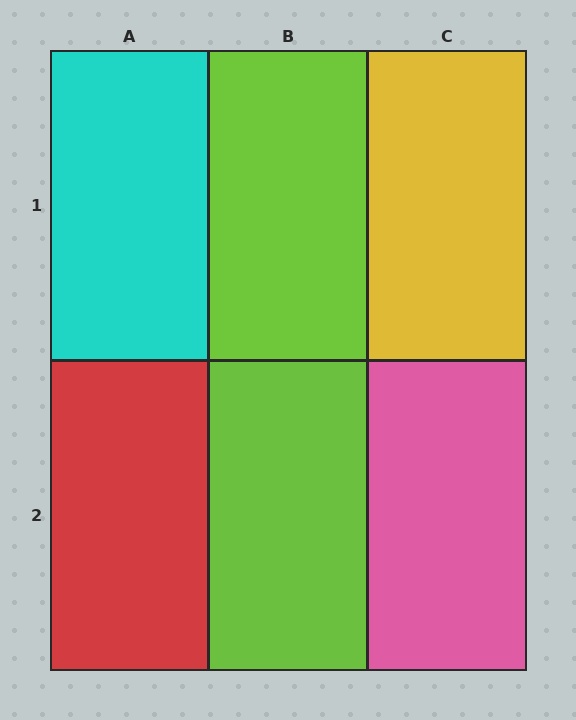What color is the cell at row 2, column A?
Red.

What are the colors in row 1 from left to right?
Cyan, lime, yellow.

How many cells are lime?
2 cells are lime.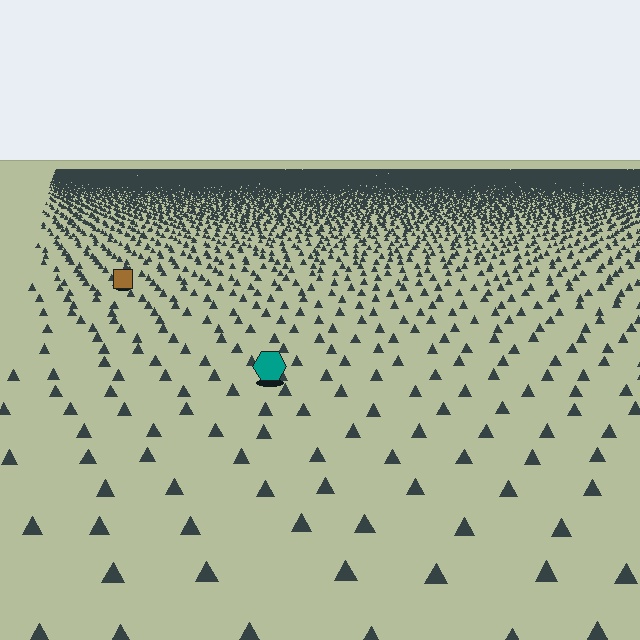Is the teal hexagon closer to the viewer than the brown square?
Yes. The teal hexagon is closer — you can tell from the texture gradient: the ground texture is coarser near it.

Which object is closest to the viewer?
The teal hexagon is closest. The texture marks near it are larger and more spread out.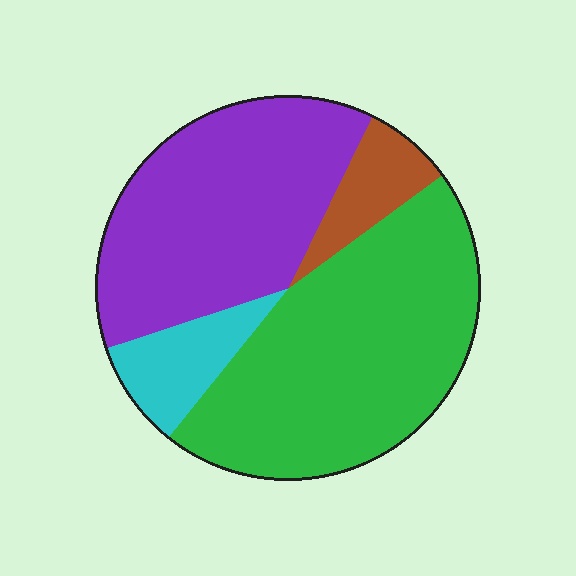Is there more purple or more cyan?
Purple.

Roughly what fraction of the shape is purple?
Purple takes up about three eighths (3/8) of the shape.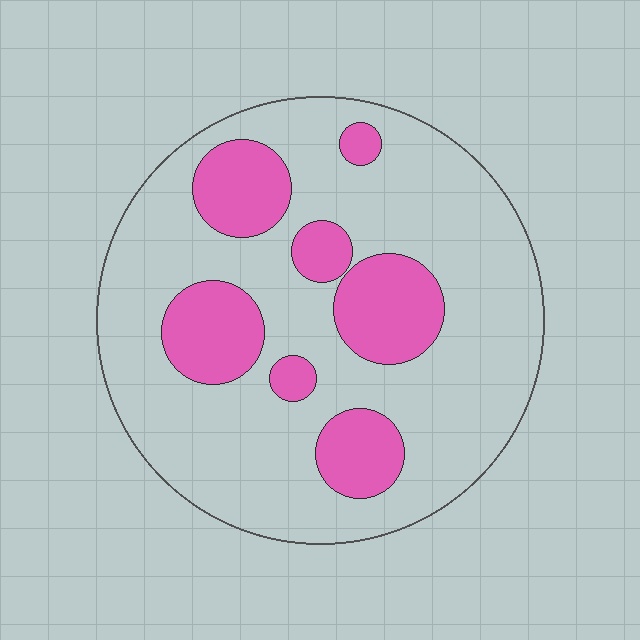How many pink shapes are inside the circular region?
7.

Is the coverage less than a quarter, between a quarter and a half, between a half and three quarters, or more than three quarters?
Less than a quarter.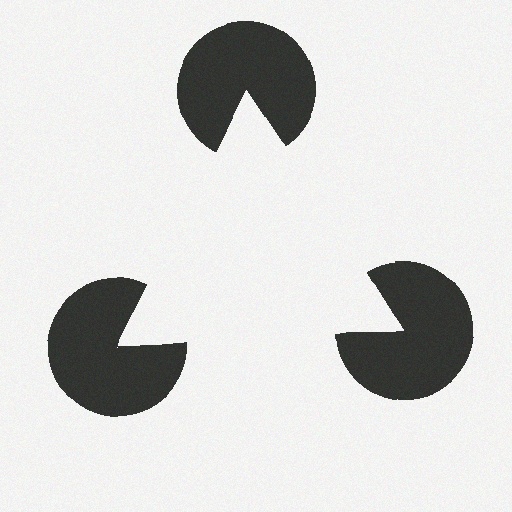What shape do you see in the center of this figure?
An illusory triangle — its edges are inferred from the aligned wedge cuts in the pac-man discs, not physically drawn.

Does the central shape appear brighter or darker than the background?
It typically appears slightly brighter than the background, even though no actual brightness change is drawn.